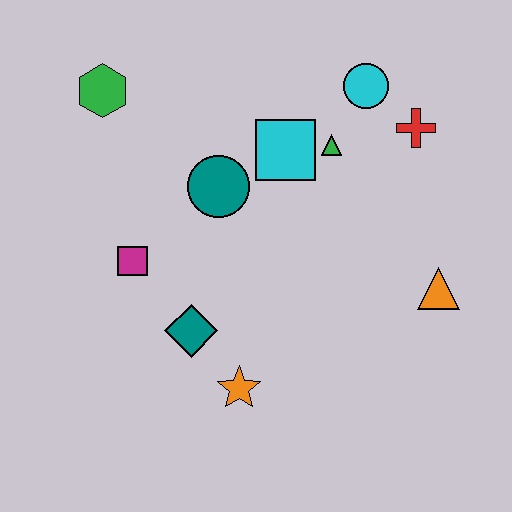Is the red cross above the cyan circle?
No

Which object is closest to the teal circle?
The cyan square is closest to the teal circle.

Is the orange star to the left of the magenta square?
No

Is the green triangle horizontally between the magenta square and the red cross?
Yes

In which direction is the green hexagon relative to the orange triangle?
The green hexagon is to the left of the orange triangle.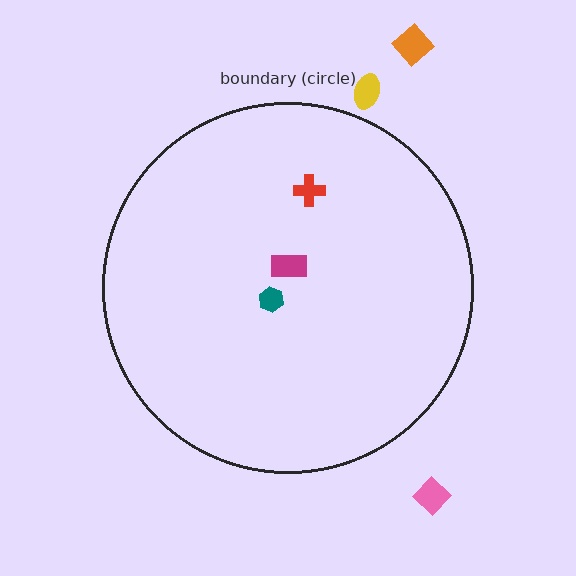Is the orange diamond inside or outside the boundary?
Outside.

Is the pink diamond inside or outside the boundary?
Outside.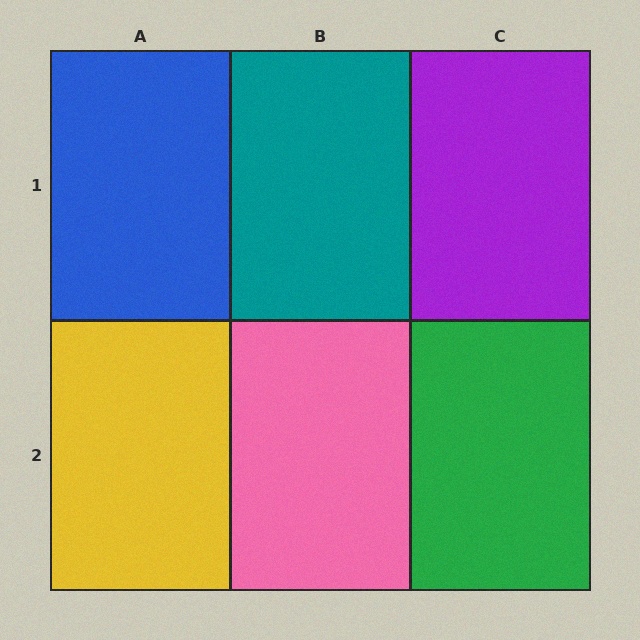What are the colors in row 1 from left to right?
Blue, teal, purple.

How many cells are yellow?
1 cell is yellow.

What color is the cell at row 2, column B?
Pink.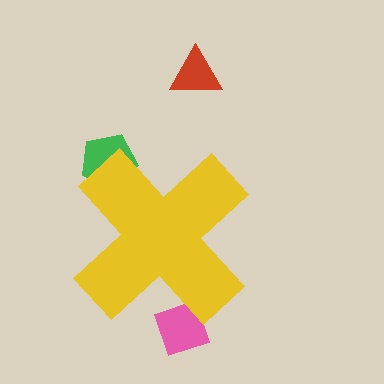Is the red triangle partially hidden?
No, the red triangle is fully visible.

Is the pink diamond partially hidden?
Yes, the pink diamond is partially hidden behind the yellow cross.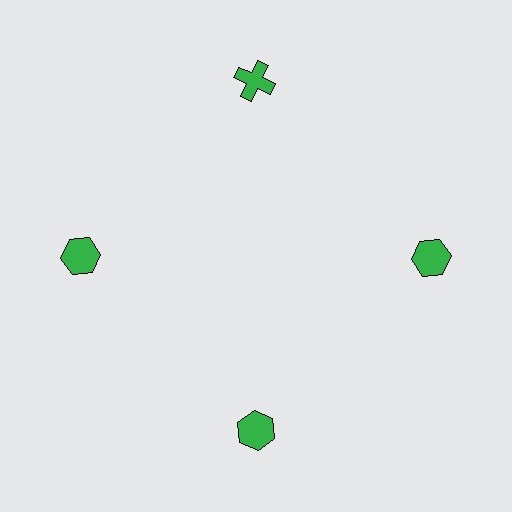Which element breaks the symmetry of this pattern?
The green cross at roughly the 12 o'clock position breaks the symmetry. All other shapes are green hexagons.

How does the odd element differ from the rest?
It has a different shape: cross instead of hexagon.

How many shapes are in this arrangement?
There are 4 shapes arranged in a ring pattern.